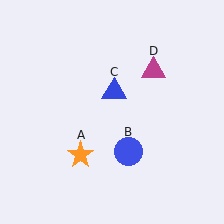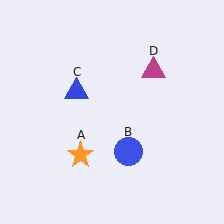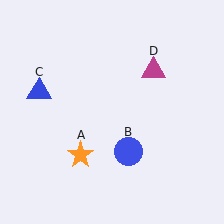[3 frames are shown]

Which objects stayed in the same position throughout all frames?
Orange star (object A) and blue circle (object B) and magenta triangle (object D) remained stationary.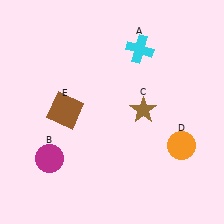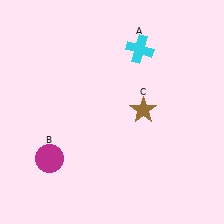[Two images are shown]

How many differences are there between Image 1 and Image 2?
There are 2 differences between the two images.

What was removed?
The orange circle (D), the brown square (E) were removed in Image 2.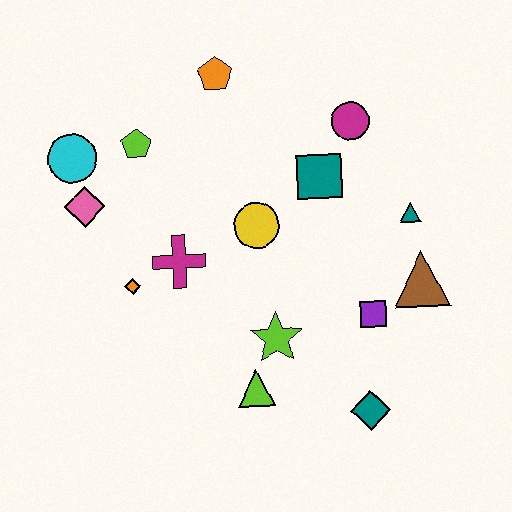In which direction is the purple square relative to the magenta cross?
The purple square is to the right of the magenta cross.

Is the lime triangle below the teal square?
Yes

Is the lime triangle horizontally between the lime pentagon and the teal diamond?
Yes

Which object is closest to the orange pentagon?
The lime pentagon is closest to the orange pentagon.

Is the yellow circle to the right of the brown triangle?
No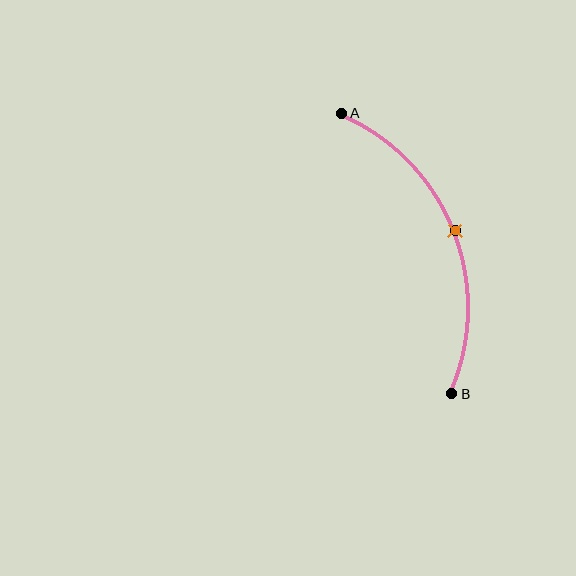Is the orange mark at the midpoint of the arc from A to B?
Yes. The orange mark lies on the arc at equal arc-length from both A and B — it is the arc midpoint.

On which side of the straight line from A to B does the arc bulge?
The arc bulges to the right of the straight line connecting A and B.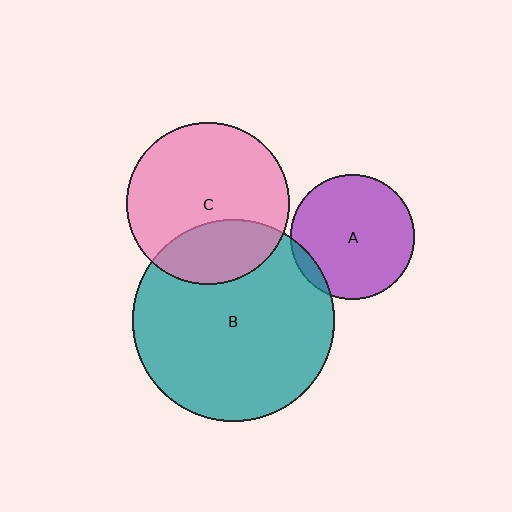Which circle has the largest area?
Circle B (teal).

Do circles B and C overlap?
Yes.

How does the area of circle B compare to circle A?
Approximately 2.6 times.